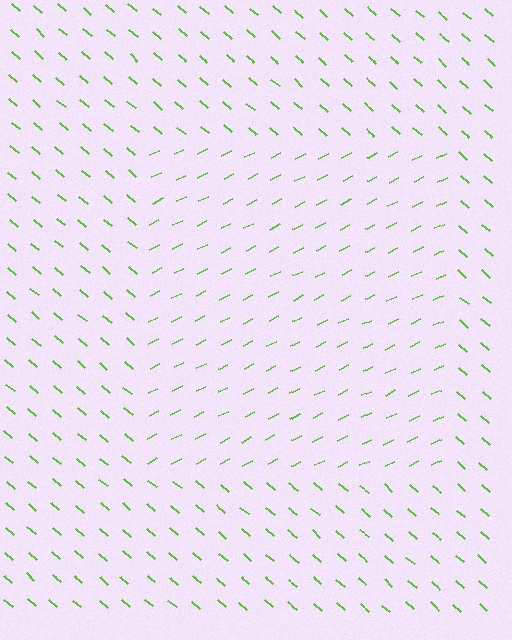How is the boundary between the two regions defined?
The boundary is defined purely by a change in line orientation (approximately 67 degrees difference). All lines are the same color and thickness.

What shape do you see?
I see a rectangle.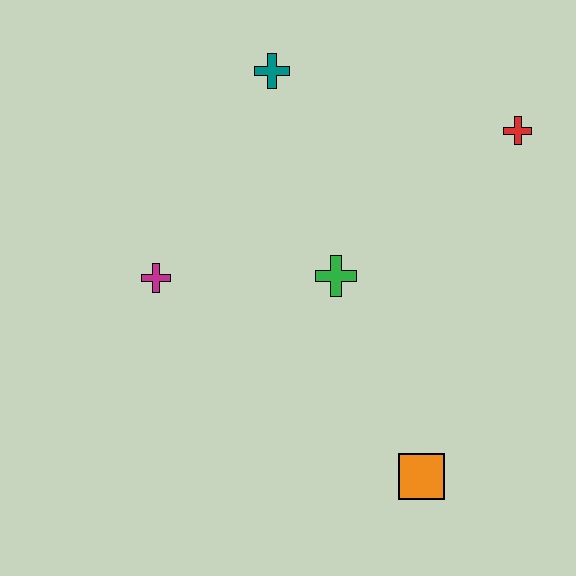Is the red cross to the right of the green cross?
Yes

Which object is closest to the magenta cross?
The green cross is closest to the magenta cross.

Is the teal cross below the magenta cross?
No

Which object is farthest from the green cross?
The red cross is farthest from the green cross.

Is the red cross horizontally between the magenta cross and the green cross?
No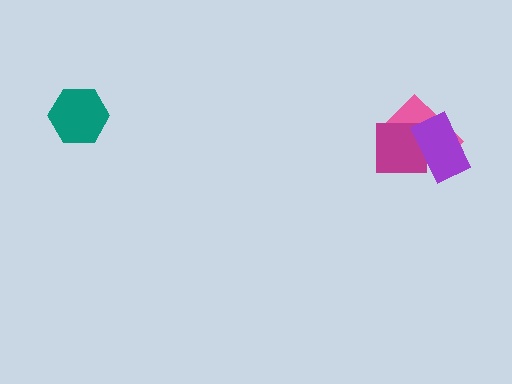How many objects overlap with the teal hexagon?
0 objects overlap with the teal hexagon.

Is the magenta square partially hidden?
Yes, it is partially covered by another shape.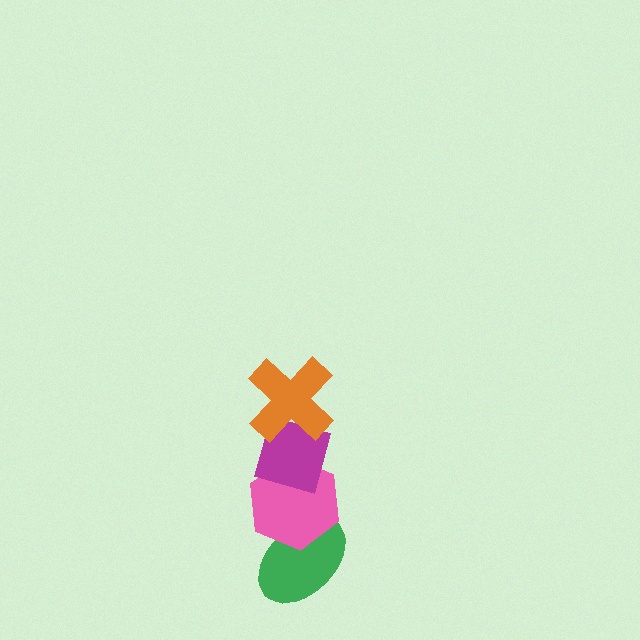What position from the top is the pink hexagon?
The pink hexagon is 3rd from the top.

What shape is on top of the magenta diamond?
The orange cross is on top of the magenta diamond.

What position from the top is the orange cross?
The orange cross is 1st from the top.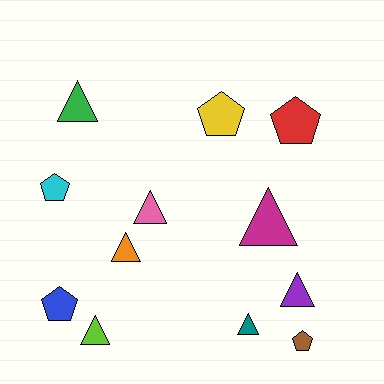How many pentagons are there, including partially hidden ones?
There are 5 pentagons.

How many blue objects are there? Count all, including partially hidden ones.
There is 1 blue object.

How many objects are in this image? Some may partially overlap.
There are 12 objects.